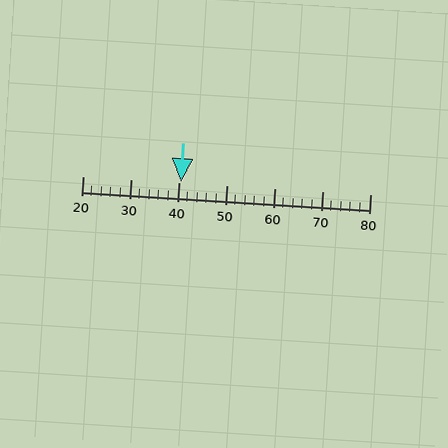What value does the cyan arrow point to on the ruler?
The cyan arrow points to approximately 41.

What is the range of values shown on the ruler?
The ruler shows values from 20 to 80.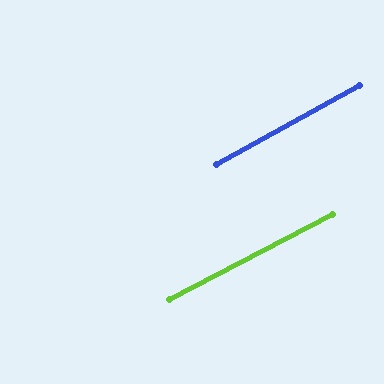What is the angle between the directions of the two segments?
Approximately 1 degree.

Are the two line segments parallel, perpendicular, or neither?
Parallel — their directions differ by only 1.3°.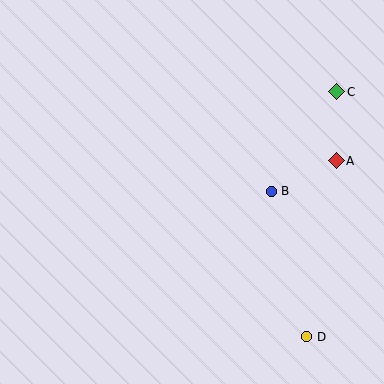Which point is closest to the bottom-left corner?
Point D is closest to the bottom-left corner.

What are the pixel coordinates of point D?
Point D is at (307, 337).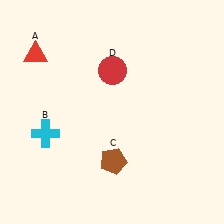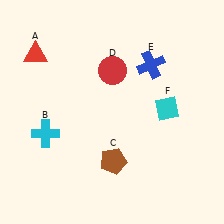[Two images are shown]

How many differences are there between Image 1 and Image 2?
There are 2 differences between the two images.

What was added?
A blue cross (E), a cyan diamond (F) were added in Image 2.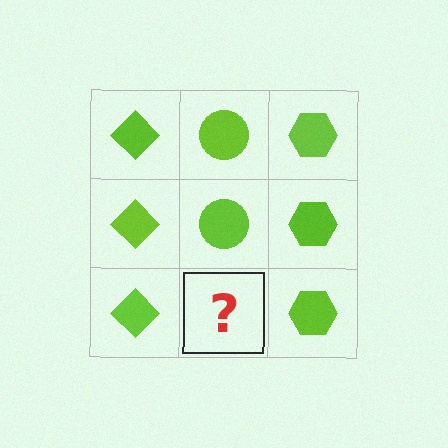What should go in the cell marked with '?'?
The missing cell should contain a lime circle.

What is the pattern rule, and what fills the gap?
The rule is that each column has a consistent shape. The gap should be filled with a lime circle.